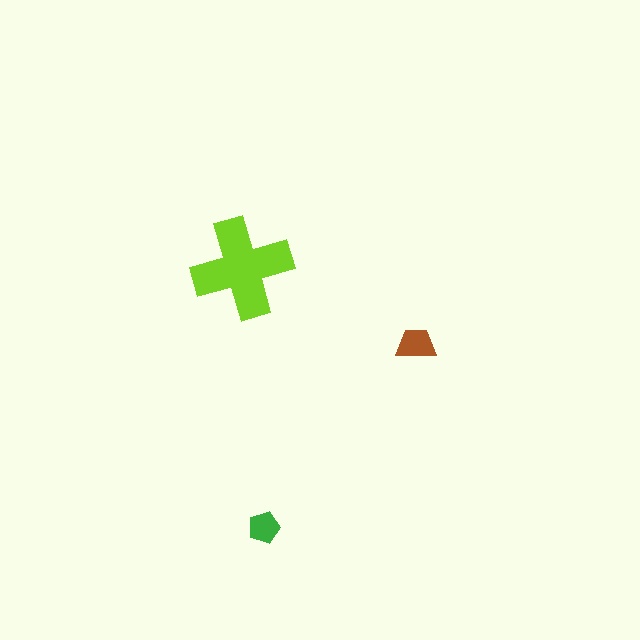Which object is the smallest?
The green pentagon.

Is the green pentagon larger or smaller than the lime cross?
Smaller.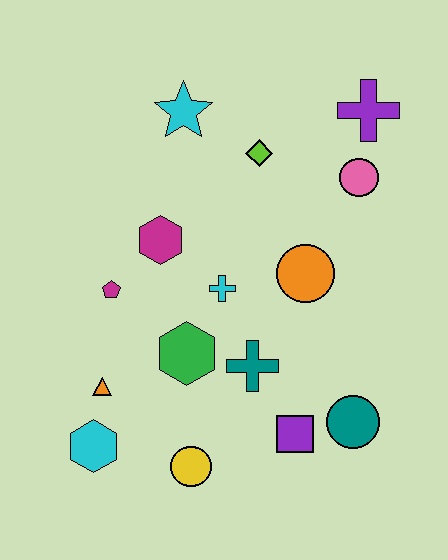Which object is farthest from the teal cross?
The purple cross is farthest from the teal cross.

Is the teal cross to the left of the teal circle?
Yes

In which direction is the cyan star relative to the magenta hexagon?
The cyan star is above the magenta hexagon.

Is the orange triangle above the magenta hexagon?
No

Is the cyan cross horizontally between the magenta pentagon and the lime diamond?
Yes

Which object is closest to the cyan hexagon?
The orange triangle is closest to the cyan hexagon.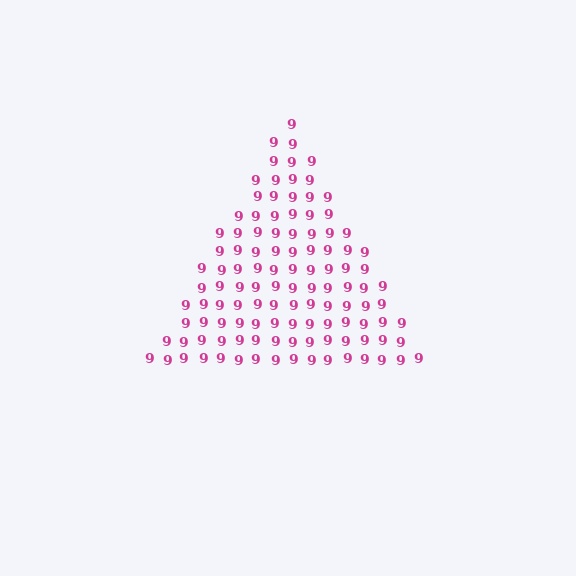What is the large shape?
The large shape is a triangle.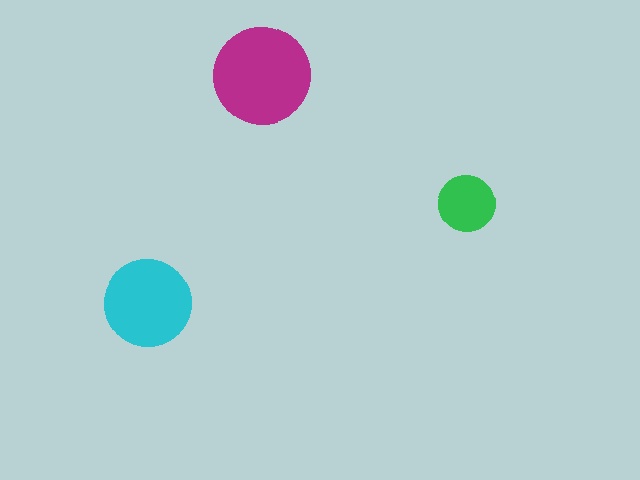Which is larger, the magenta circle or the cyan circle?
The magenta one.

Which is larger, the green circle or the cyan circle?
The cyan one.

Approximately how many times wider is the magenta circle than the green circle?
About 1.5 times wider.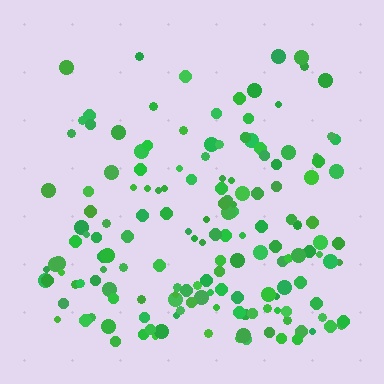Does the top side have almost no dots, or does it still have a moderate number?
Still a moderate number, just noticeably fewer than the bottom.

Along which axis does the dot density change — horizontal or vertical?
Vertical.